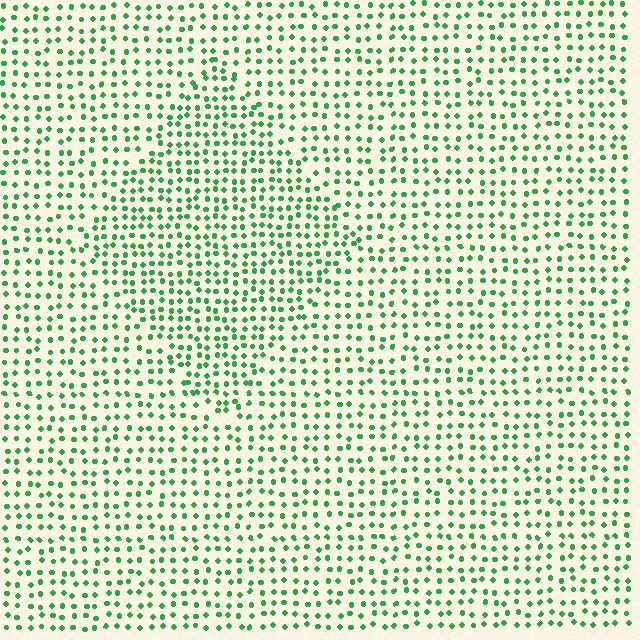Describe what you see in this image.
The image contains small green elements arranged at two different densities. A diamond-shaped region is visible where the elements are more densely packed than the surrounding area.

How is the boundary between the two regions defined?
The boundary is defined by a change in element density (approximately 1.4x ratio). All elements are the same color, size, and shape.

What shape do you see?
I see a diamond.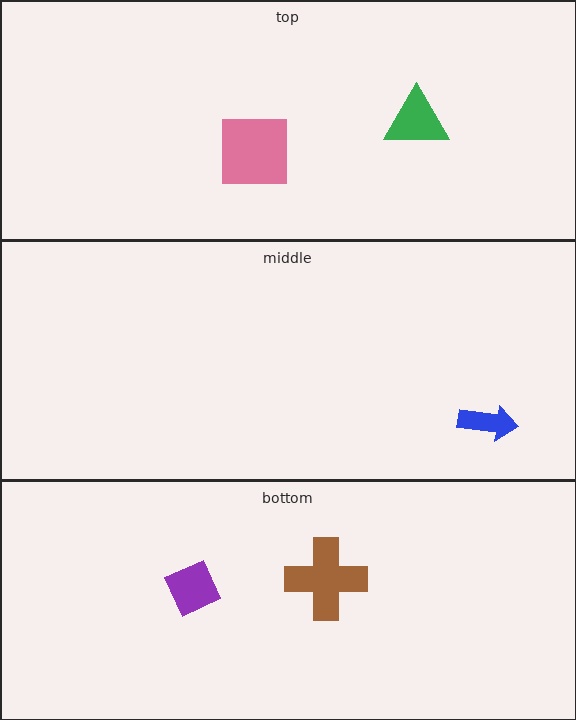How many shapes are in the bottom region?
2.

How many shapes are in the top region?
2.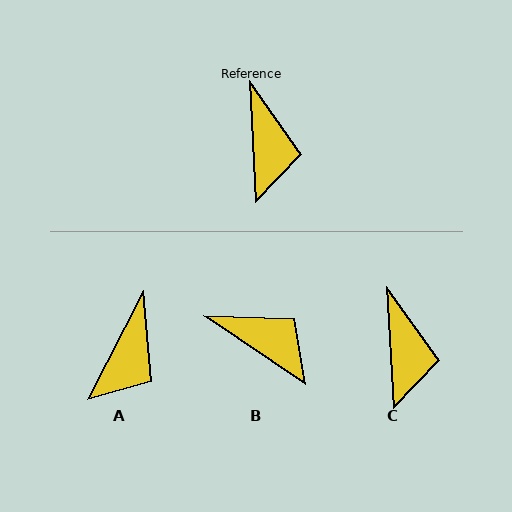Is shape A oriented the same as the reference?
No, it is off by about 30 degrees.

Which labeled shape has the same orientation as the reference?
C.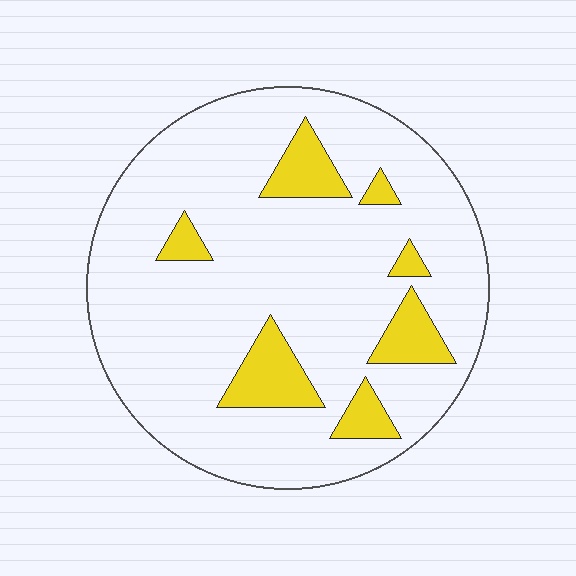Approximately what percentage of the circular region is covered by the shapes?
Approximately 15%.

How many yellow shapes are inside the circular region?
7.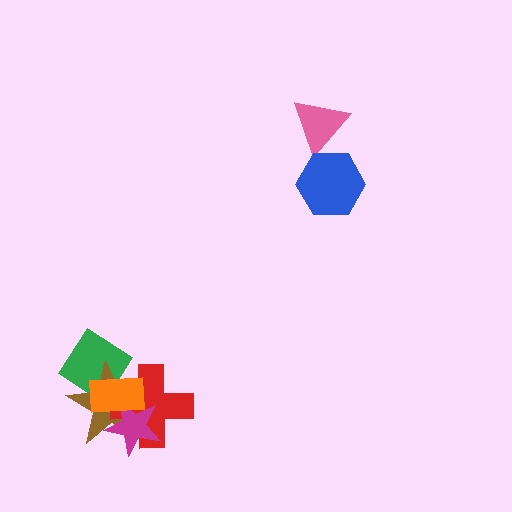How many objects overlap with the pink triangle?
1 object overlaps with the pink triangle.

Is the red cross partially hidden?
Yes, it is partially covered by another shape.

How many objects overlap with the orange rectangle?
4 objects overlap with the orange rectangle.